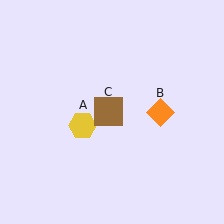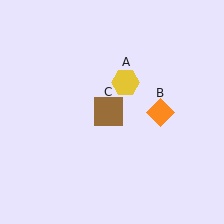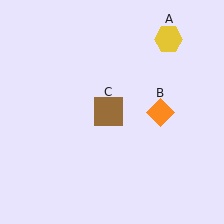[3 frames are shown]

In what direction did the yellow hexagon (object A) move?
The yellow hexagon (object A) moved up and to the right.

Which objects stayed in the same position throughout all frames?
Orange diamond (object B) and brown square (object C) remained stationary.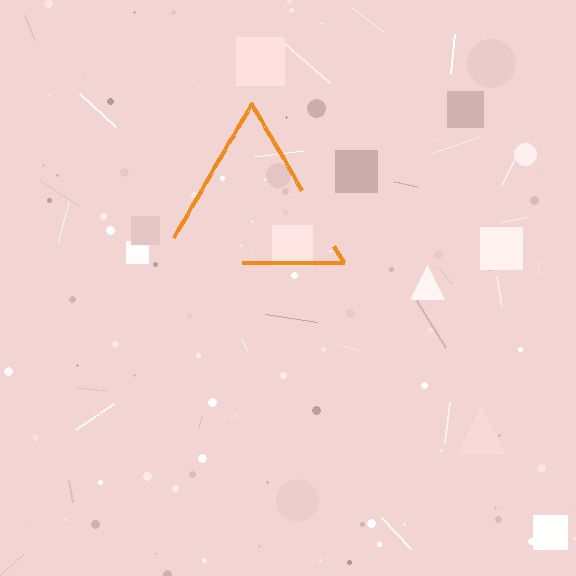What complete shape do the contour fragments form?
The contour fragments form a triangle.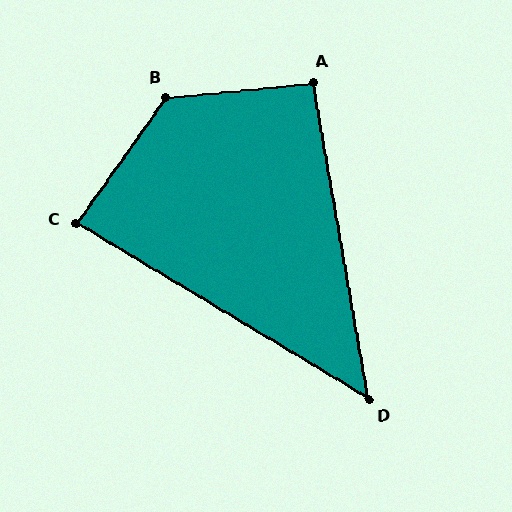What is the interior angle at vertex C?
Approximately 86 degrees (approximately right).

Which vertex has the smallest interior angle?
D, at approximately 49 degrees.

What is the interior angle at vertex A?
Approximately 94 degrees (approximately right).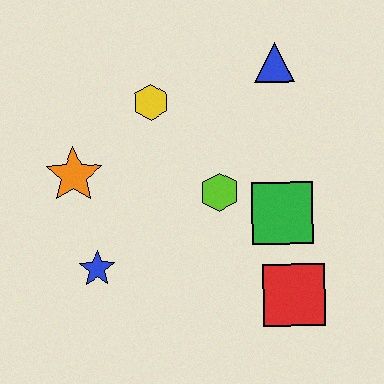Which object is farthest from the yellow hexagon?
The red square is farthest from the yellow hexagon.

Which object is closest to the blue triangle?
The yellow hexagon is closest to the blue triangle.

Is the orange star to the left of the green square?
Yes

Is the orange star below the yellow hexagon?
Yes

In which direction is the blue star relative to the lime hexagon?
The blue star is to the left of the lime hexagon.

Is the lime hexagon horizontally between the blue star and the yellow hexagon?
No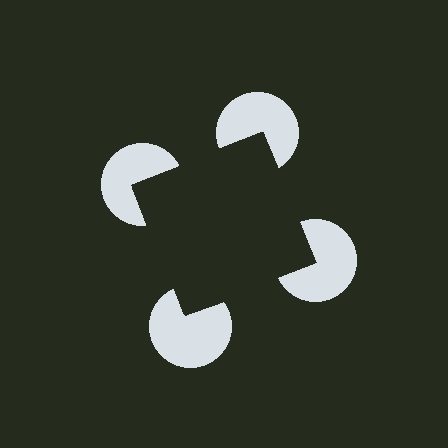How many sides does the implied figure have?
4 sides.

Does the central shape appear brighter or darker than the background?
It typically appears slightly darker than the background, even though no actual brightness change is drawn.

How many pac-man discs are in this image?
There are 4 — one at each vertex of the illusory square.